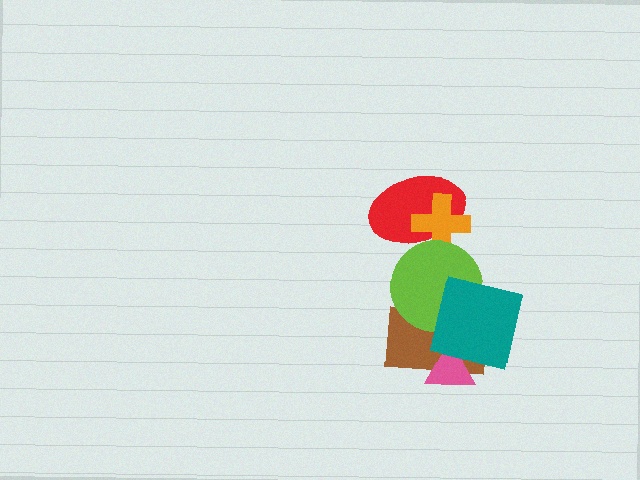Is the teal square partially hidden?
No, no other shape covers it.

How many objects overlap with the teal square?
3 objects overlap with the teal square.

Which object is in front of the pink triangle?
The teal square is in front of the pink triangle.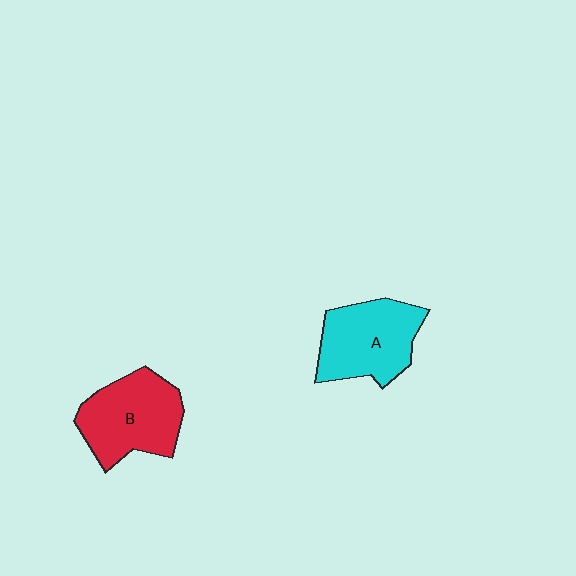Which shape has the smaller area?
Shape A (cyan).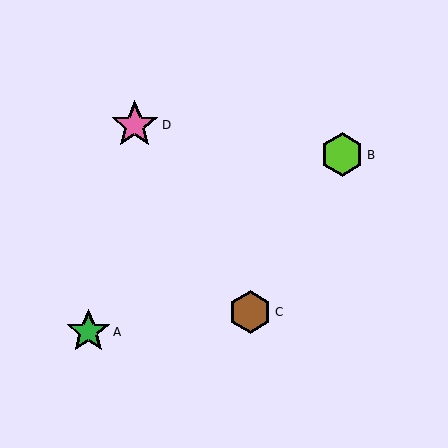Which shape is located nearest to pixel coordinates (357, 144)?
The lime hexagon (labeled B) at (342, 155) is nearest to that location.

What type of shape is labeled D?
Shape D is a pink star.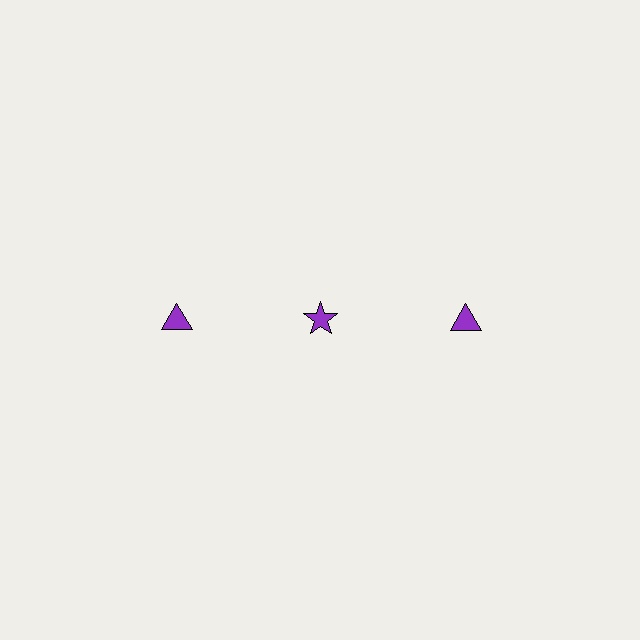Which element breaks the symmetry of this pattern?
The purple star in the top row, second from left column breaks the symmetry. All other shapes are purple triangles.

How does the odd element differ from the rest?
It has a different shape: star instead of triangle.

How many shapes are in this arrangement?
There are 3 shapes arranged in a grid pattern.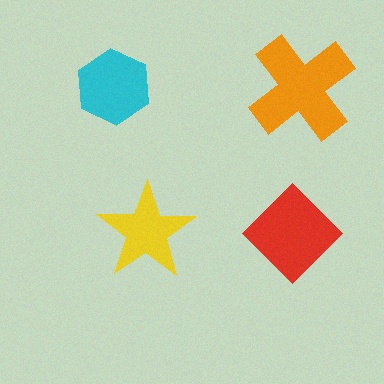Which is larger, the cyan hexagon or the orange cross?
The orange cross.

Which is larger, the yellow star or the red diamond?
The red diamond.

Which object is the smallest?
The yellow star.